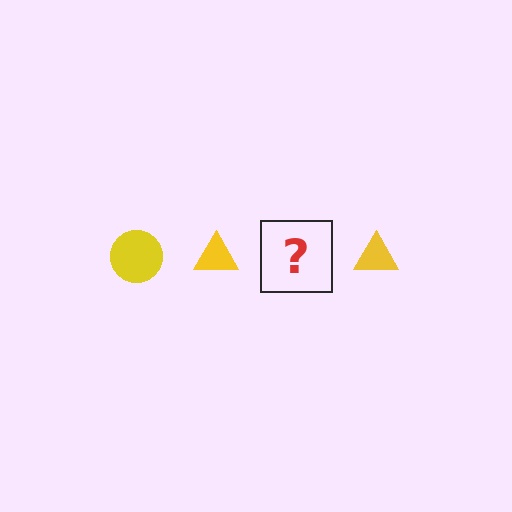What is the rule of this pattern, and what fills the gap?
The rule is that the pattern cycles through circle, triangle shapes in yellow. The gap should be filled with a yellow circle.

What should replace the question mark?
The question mark should be replaced with a yellow circle.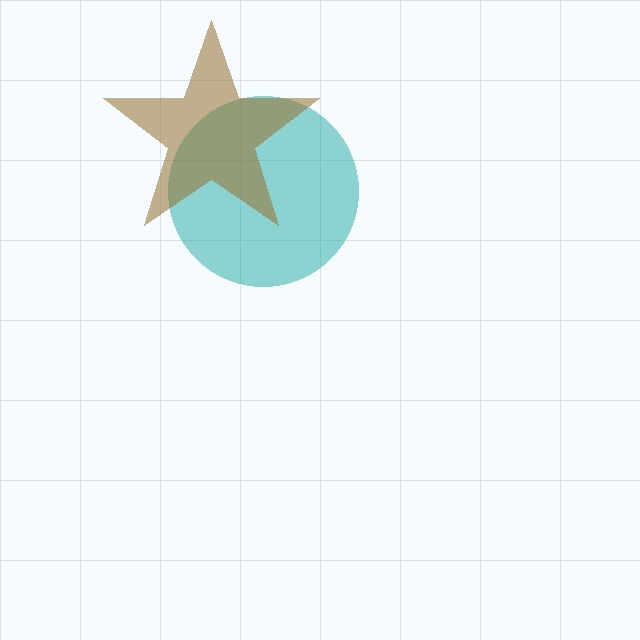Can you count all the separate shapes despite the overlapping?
Yes, there are 2 separate shapes.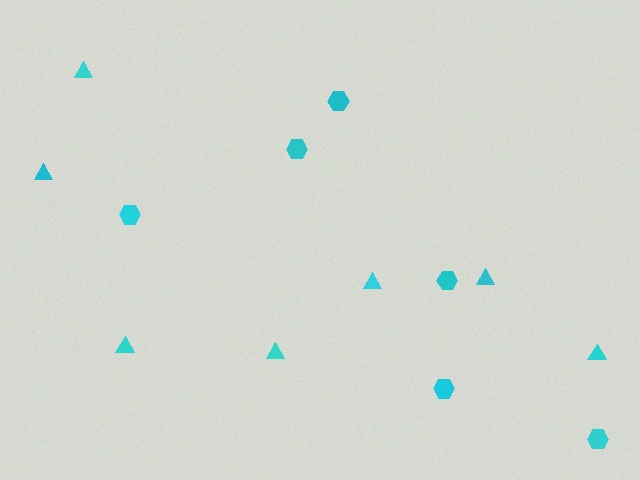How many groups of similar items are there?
There are 2 groups: one group of hexagons (6) and one group of triangles (7).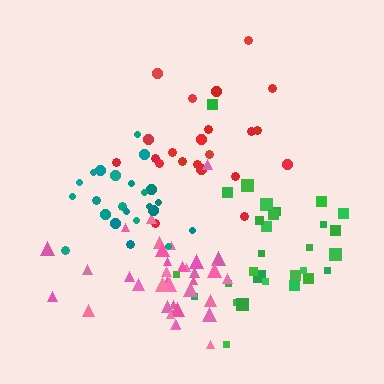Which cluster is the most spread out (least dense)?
Green.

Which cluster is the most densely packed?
Teal.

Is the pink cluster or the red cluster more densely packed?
Pink.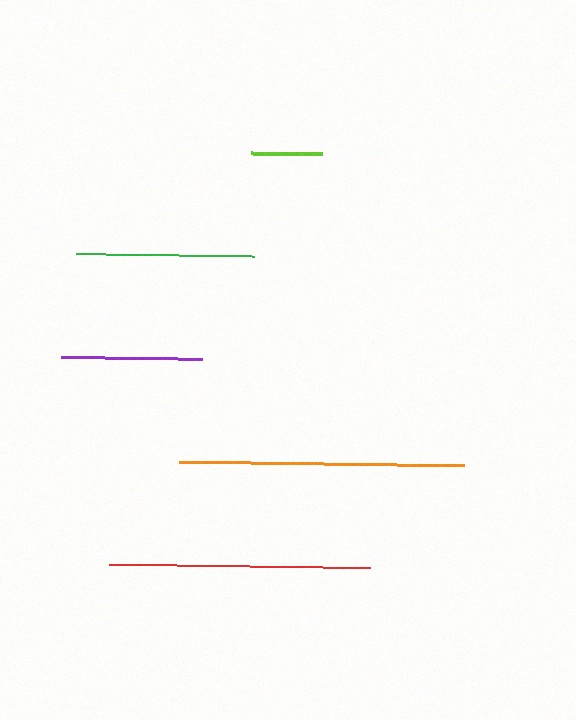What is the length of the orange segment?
The orange segment is approximately 284 pixels long.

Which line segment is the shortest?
The lime line is the shortest at approximately 71 pixels.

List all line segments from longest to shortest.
From longest to shortest: orange, red, green, purple, lime.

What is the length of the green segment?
The green segment is approximately 178 pixels long.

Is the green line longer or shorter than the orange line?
The orange line is longer than the green line.